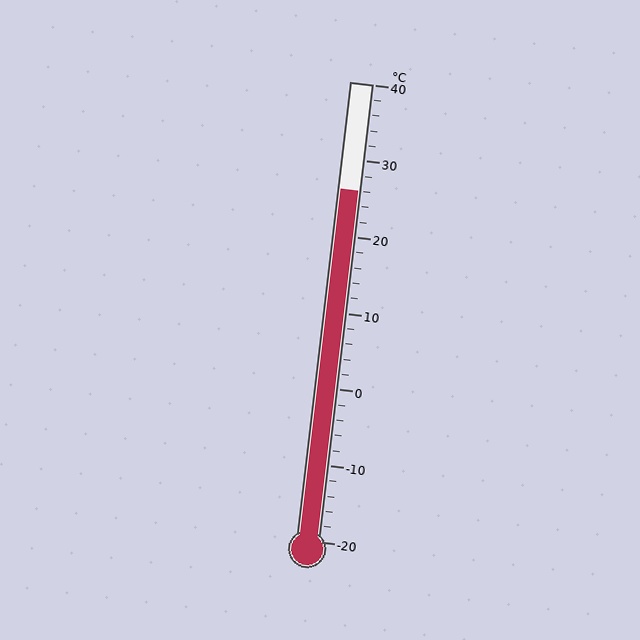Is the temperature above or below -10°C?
The temperature is above -10°C.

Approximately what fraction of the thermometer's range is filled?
The thermometer is filled to approximately 75% of its range.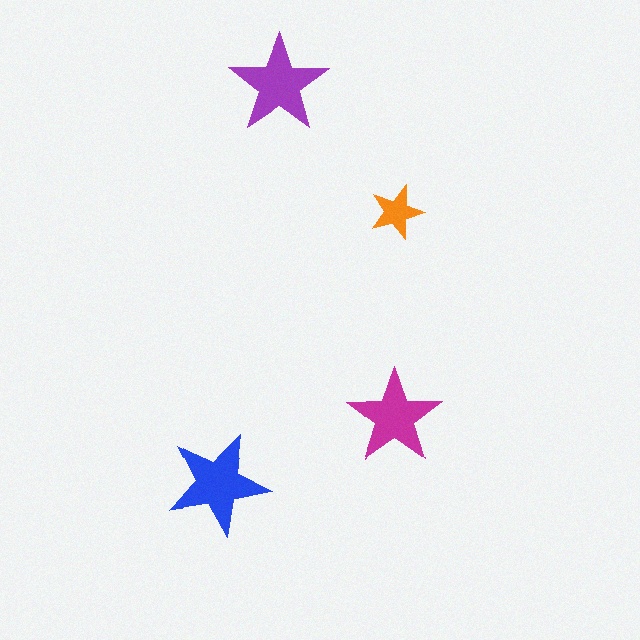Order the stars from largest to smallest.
the blue one, the purple one, the magenta one, the orange one.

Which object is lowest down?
The blue star is bottommost.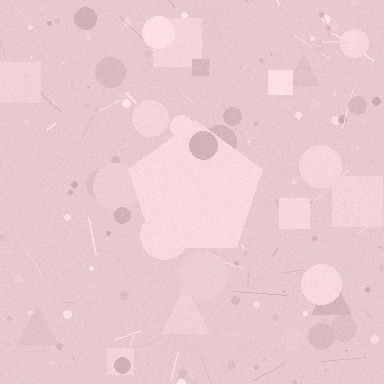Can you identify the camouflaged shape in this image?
The camouflaged shape is a pentagon.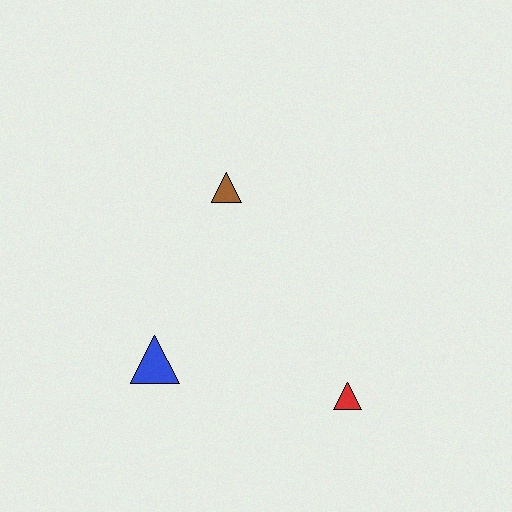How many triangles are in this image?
There are 3 triangles.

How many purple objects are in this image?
There are no purple objects.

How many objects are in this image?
There are 3 objects.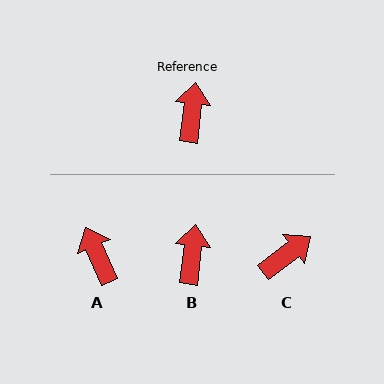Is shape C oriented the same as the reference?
No, it is off by about 45 degrees.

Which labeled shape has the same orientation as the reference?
B.